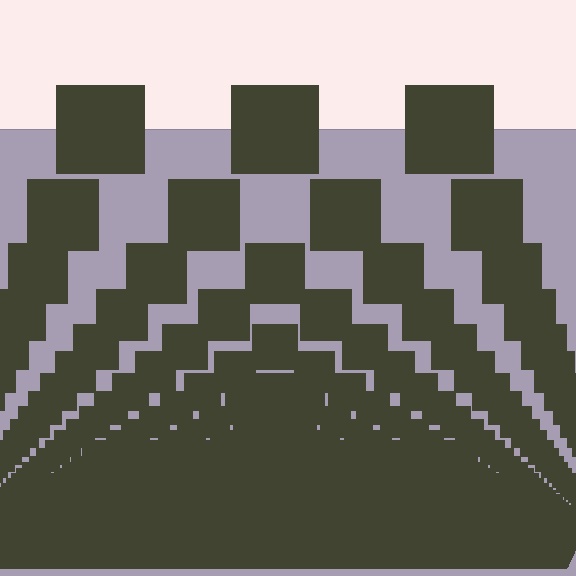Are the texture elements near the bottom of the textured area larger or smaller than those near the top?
Smaller. The gradient is inverted — elements near the bottom are smaller and denser.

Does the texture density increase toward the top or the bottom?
Density increases toward the bottom.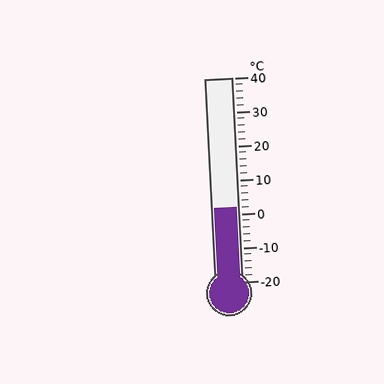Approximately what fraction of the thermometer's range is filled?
The thermometer is filled to approximately 35% of its range.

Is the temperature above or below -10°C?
The temperature is above -10°C.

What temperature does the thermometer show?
The thermometer shows approximately 2°C.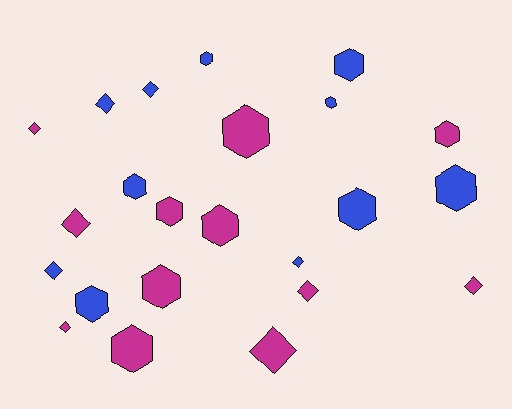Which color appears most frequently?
Magenta, with 12 objects.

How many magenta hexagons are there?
There are 6 magenta hexagons.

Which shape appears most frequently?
Hexagon, with 13 objects.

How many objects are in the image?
There are 23 objects.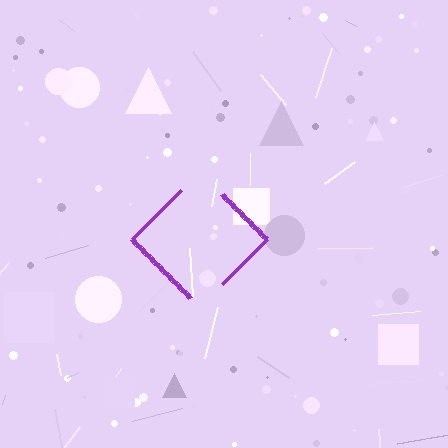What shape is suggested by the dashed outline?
The dashed outline suggests a diamond.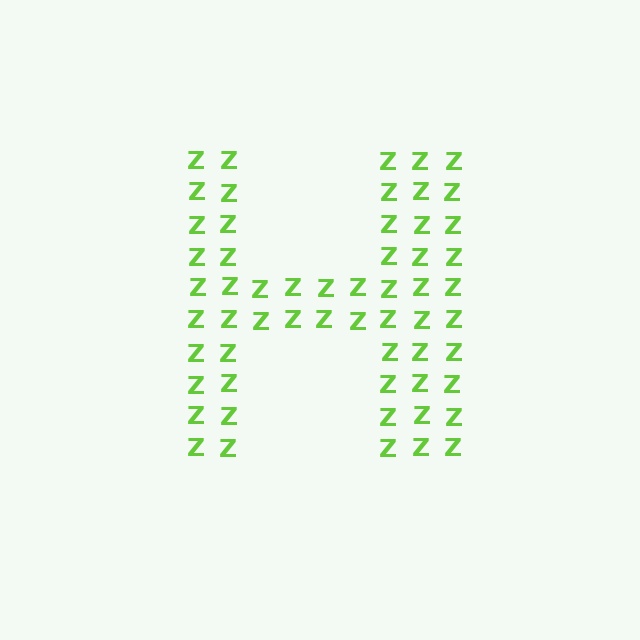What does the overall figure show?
The overall figure shows the letter H.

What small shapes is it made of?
It is made of small letter Z's.